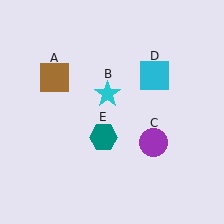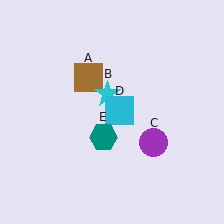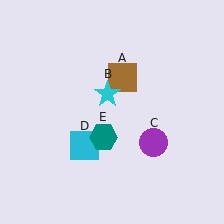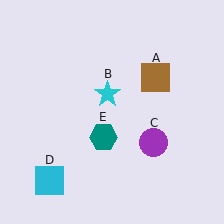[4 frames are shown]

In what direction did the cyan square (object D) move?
The cyan square (object D) moved down and to the left.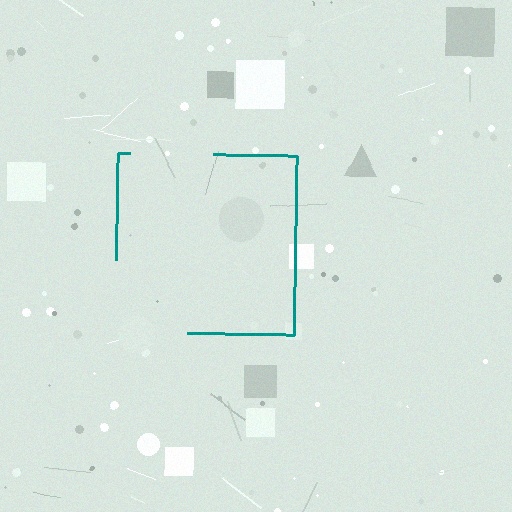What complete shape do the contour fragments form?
The contour fragments form a square.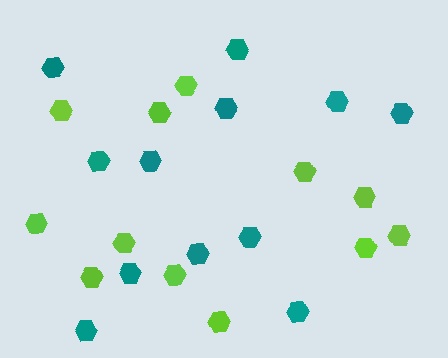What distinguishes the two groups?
There are 2 groups: one group of lime hexagons (12) and one group of teal hexagons (12).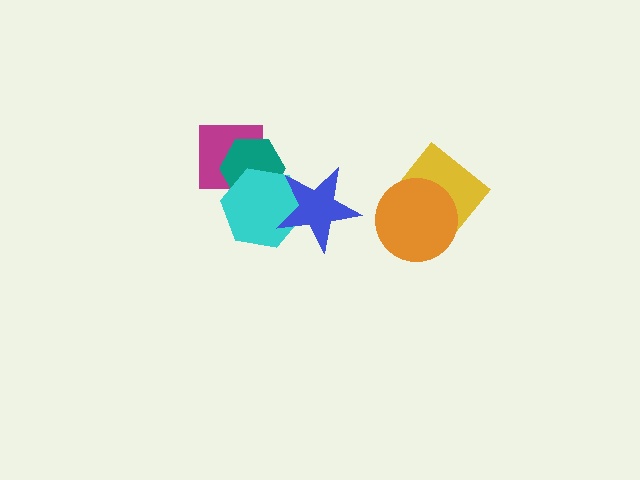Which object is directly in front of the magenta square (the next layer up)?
The teal hexagon is directly in front of the magenta square.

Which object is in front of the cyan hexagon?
The blue star is in front of the cyan hexagon.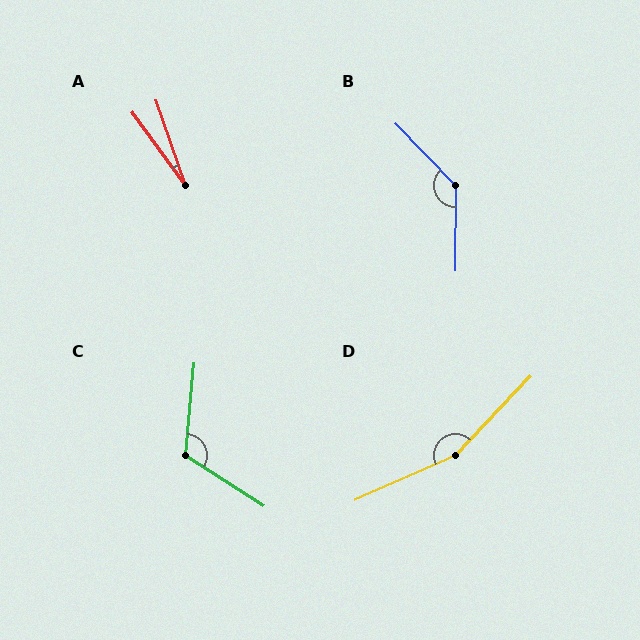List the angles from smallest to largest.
A (17°), C (117°), B (135°), D (157°).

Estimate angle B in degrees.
Approximately 135 degrees.